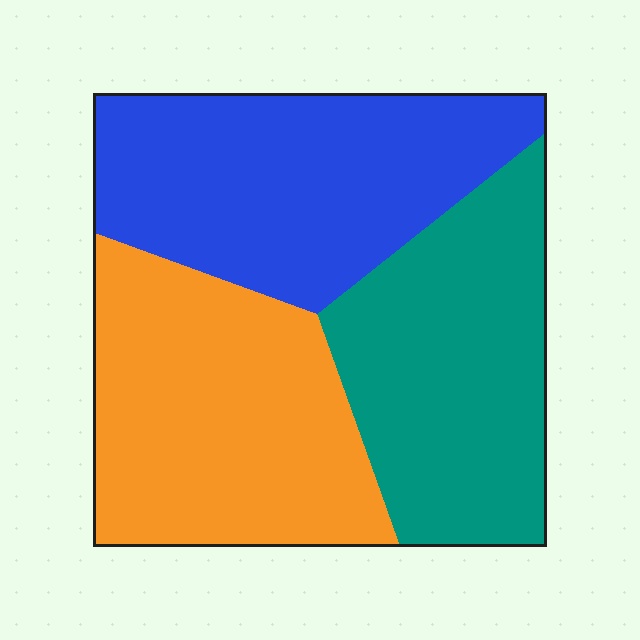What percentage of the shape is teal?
Teal takes up about one third (1/3) of the shape.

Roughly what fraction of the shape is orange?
Orange covers 34% of the shape.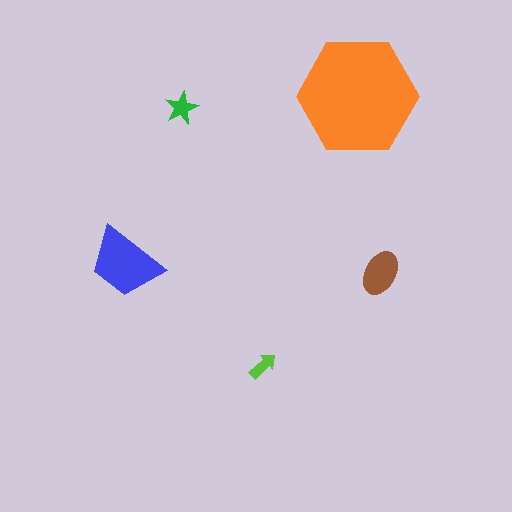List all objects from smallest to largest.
The lime arrow, the green star, the brown ellipse, the blue trapezoid, the orange hexagon.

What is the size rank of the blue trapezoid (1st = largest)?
2nd.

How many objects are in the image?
There are 5 objects in the image.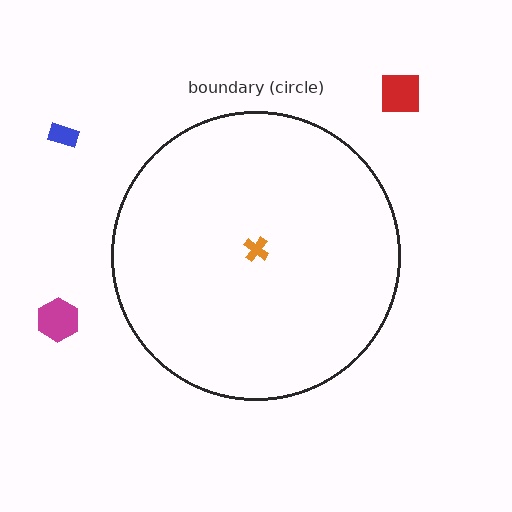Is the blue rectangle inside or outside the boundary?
Outside.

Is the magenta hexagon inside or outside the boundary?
Outside.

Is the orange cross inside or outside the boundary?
Inside.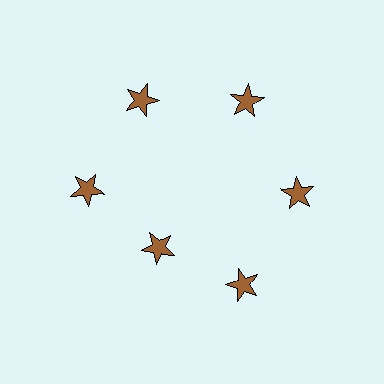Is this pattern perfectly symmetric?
No. The 6 brown stars are arranged in a ring, but one element near the 7 o'clock position is pulled inward toward the center, breaking the 6-fold rotational symmetry.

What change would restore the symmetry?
The symmetry would be restored by moving it outward, back onto the ring so that all 6 stars sit at equal angles and equal distance from the center.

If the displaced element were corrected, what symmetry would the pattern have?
It would have 6-fold rotational symmetry — the pattern would map onto itself every 60 degrees.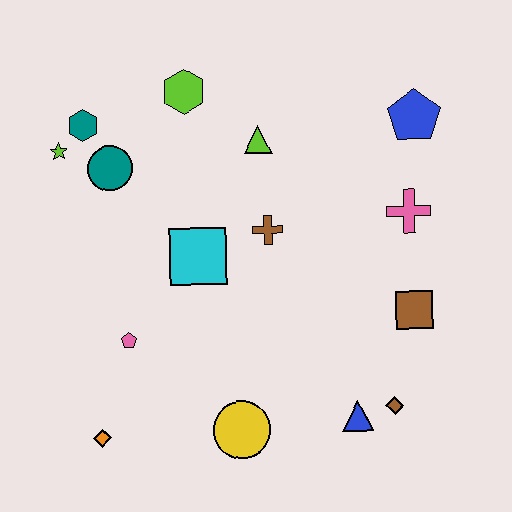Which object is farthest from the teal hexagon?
The brown diamond is farthest from the teal hexagon.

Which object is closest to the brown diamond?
The blue triangle is closest to the brown diamond.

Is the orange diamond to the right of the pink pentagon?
No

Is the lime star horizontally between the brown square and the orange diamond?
No